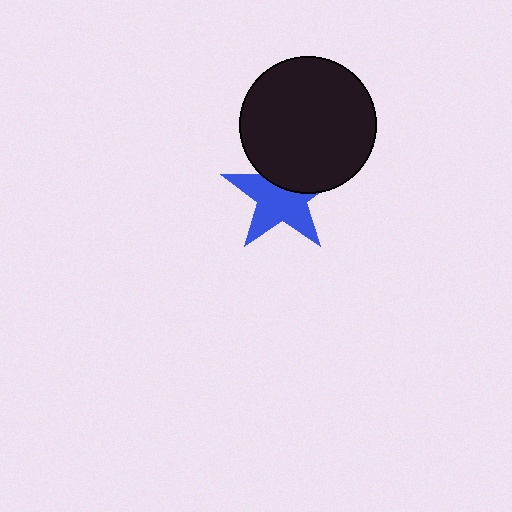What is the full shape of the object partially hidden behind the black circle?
The partially hidden object is a blue star.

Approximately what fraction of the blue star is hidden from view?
Roughly 37% of the blue star is hidden behind the black circle.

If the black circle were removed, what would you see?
You would see the complete blue star.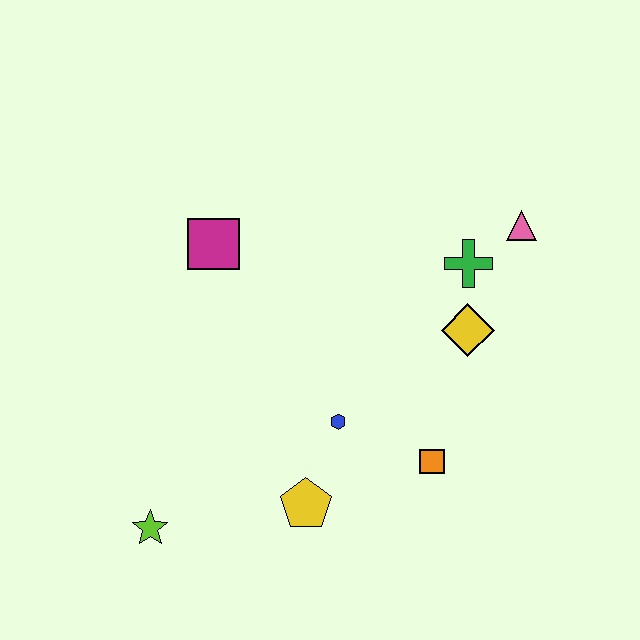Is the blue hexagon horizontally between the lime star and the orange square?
Yes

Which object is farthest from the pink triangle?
The lime star is farthest from the pink triangle.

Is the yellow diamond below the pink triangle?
Yes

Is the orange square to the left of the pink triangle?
Yes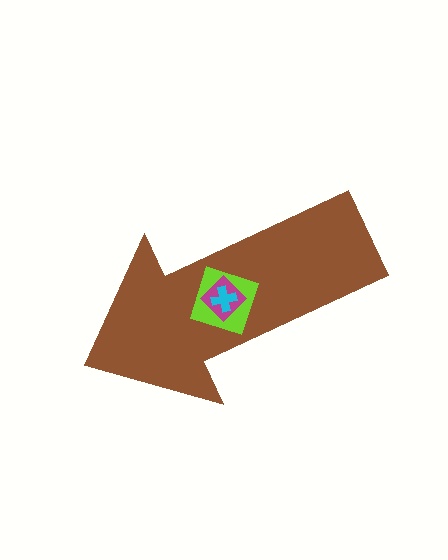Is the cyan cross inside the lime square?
Yes.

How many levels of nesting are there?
4.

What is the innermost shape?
The cyan cross.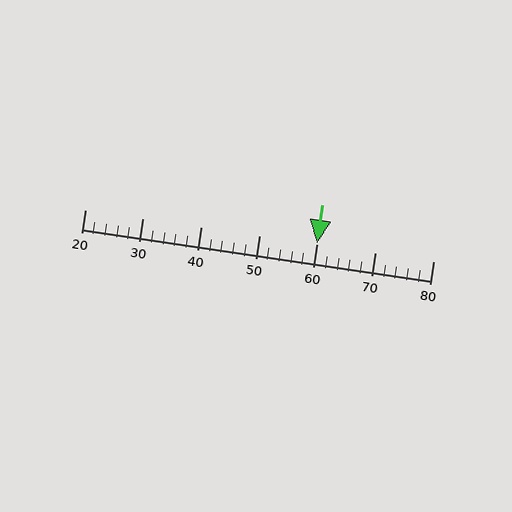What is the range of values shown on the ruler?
The ruler shows values from 20 to 80.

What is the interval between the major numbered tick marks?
The major tick marks are spaced 10 units apart.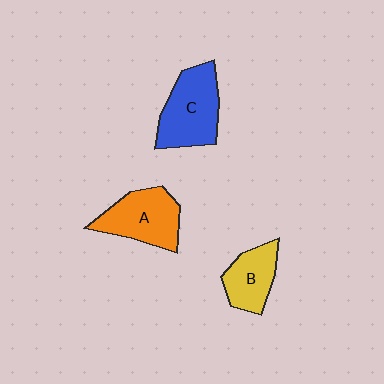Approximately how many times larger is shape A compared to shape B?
Approximately 1.3 times.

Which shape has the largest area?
Shape C (blue).